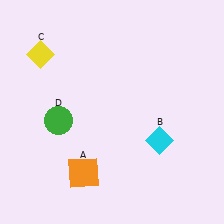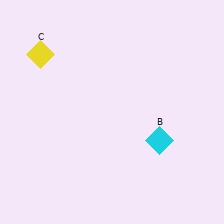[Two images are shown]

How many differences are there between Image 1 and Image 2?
There are 2 differences between the two images.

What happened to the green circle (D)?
The green circle (D) was removed in Image 2. It was in the bottom-left area of Image 1.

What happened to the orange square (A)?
The orange square (A) was removed in Image 2. It was in the bottom-left area of Image 1.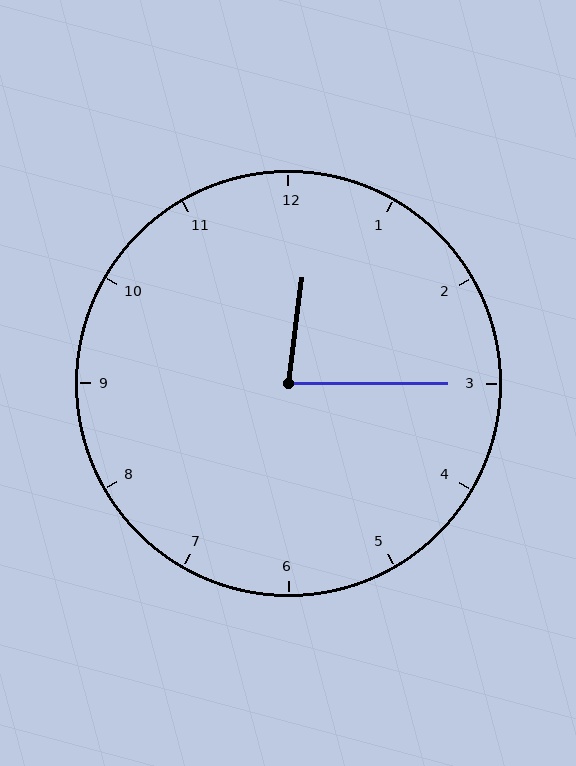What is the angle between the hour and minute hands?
Approximately 82 degrees.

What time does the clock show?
12:15.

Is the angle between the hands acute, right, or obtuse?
It is acute.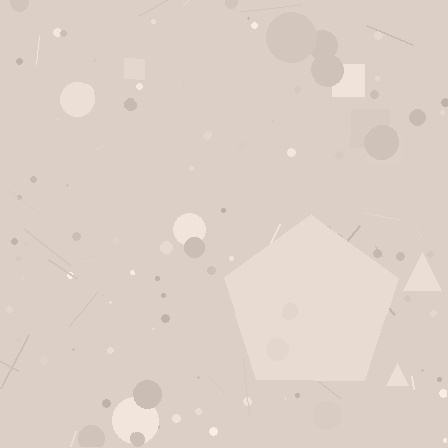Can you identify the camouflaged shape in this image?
The camouflaged shape is a pentagon.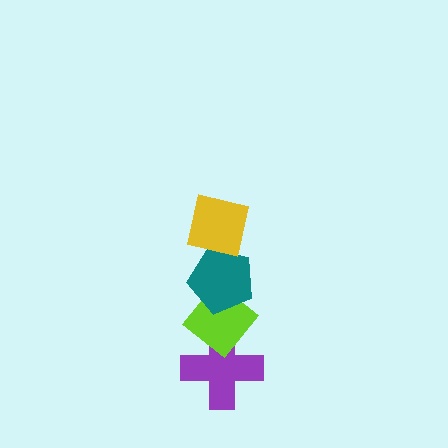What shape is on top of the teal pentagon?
The yellow square is on top of the teal pentagon.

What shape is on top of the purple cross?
The lime diamond is on top of the purple cross.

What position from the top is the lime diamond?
The lime diamond is 3rd from the top.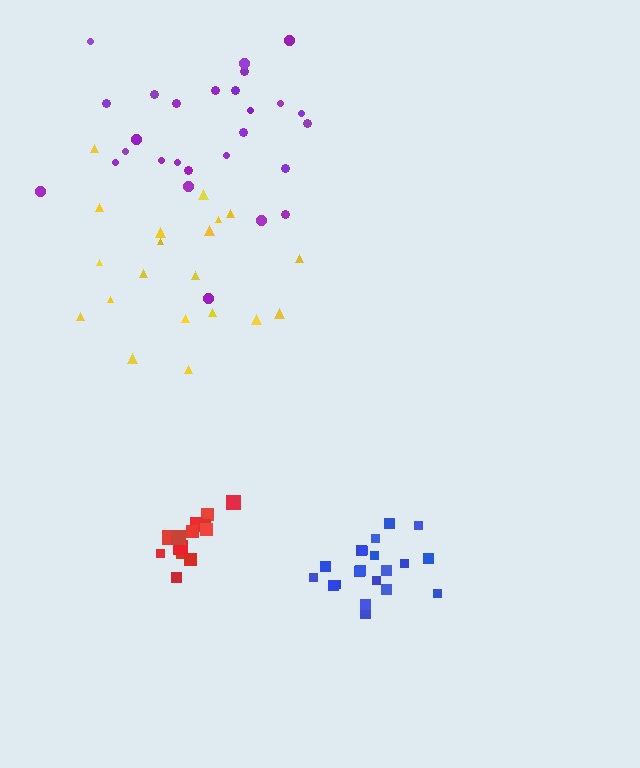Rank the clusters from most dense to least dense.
red, blue, purple, yellow.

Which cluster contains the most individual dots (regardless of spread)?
Purple (27).